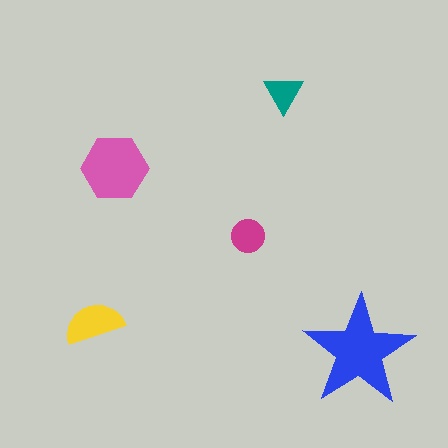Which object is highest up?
The teal triangle is topmost.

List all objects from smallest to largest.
The teal triangle, the magenta circle, the yellow semicircle, the pink hexagon, the blue star.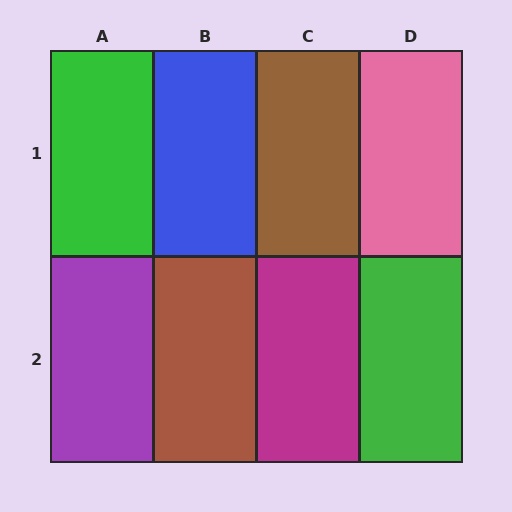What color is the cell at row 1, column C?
Brown.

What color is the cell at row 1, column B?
Blue.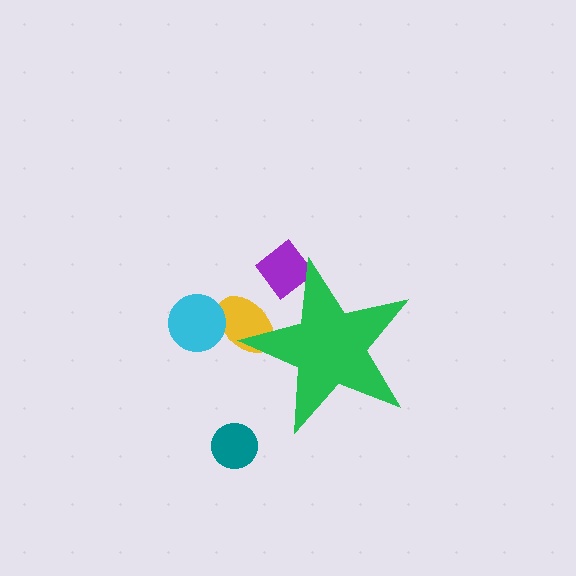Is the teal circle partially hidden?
No, the teal circle is fully visible.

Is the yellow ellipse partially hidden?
Yes, the yellow ellipse is partially hidden behind the green star.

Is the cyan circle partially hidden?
No, the cyan circle is fully visible.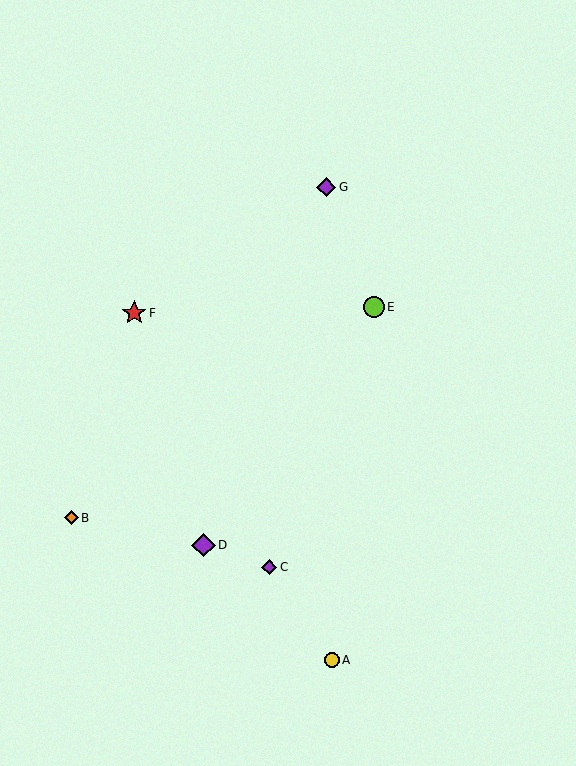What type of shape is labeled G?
Shape G is a purple diamond.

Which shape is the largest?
The red star (labeled F) is the largest.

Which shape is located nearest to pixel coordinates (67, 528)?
The orange diamond (labeled B) at (71, 518) is nearest to that location.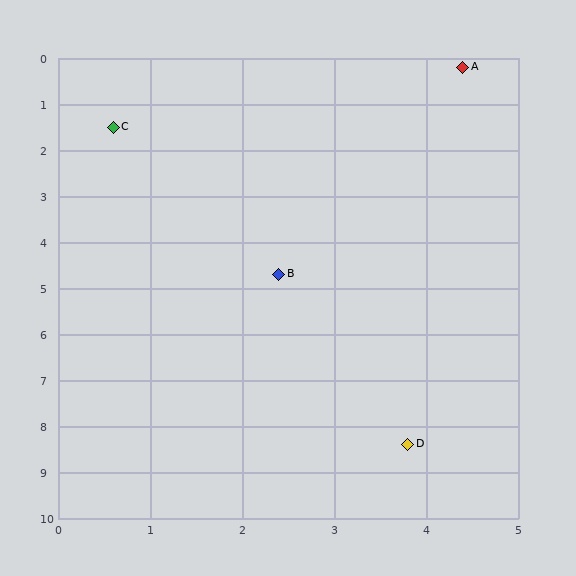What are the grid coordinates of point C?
Point C is at approximately (0.6, 1.5).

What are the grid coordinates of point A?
Point A is at approximately (4.4, 0.2).